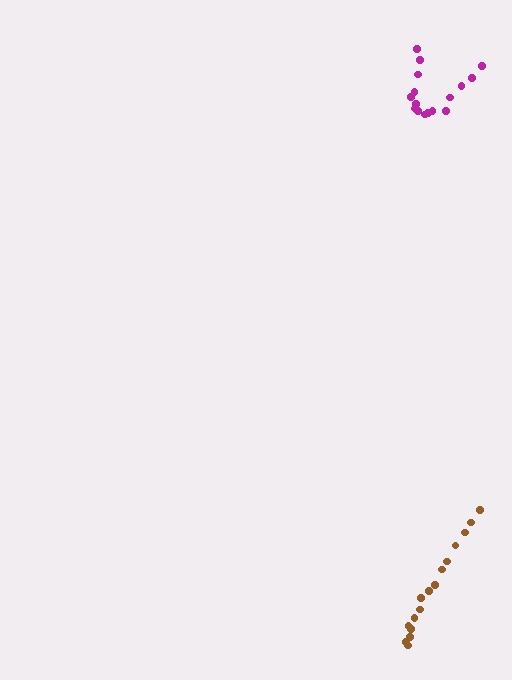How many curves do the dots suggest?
There are 2 distinct paths.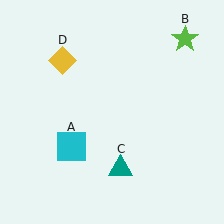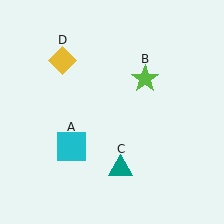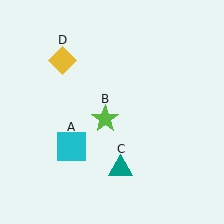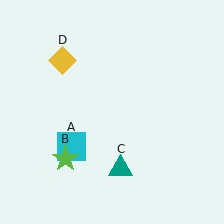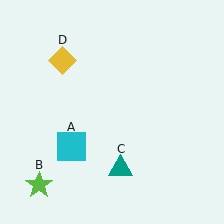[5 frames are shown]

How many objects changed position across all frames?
1 object changed position: lime star (object B).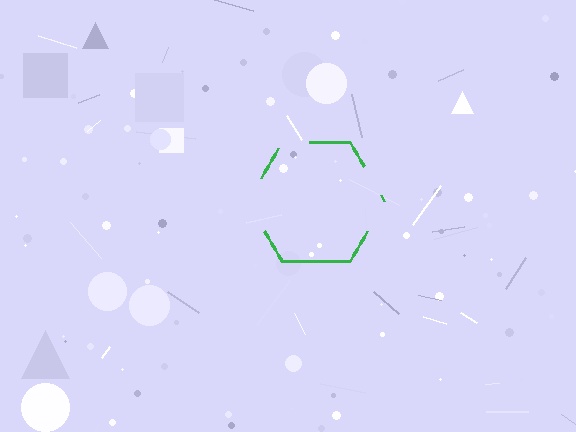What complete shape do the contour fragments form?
The contour fragments form a hexagon.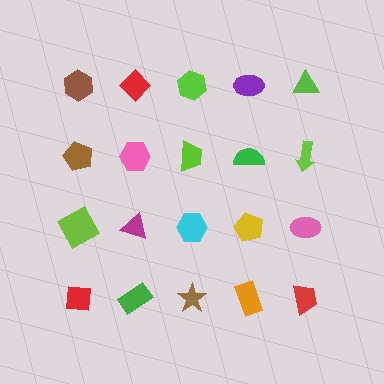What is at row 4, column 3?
A brown star.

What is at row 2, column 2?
A pink hexagon.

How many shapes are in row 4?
5 shapes.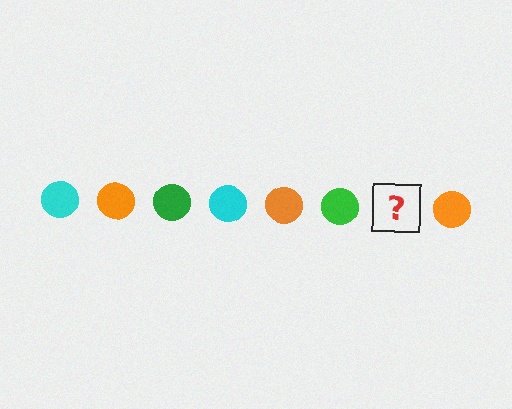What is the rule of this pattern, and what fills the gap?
The rule is that the pattern cycles through cyan, orange, green circles. The gap should be filled with a cyan circle.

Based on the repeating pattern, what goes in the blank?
The blank should be a cyan circle.